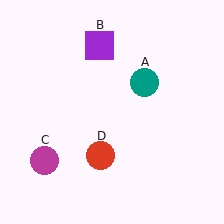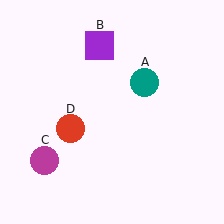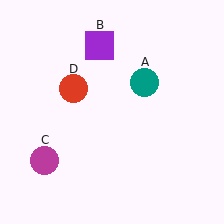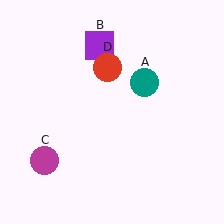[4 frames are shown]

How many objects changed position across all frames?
1 object changed position: red circle (object D).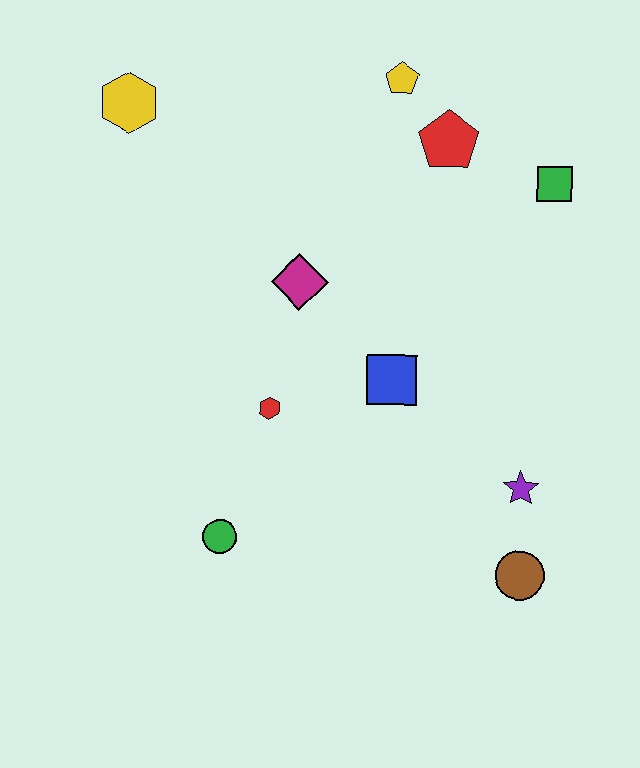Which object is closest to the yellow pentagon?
The red pentagon is closest to the yellow pentagon.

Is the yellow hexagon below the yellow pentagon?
Yes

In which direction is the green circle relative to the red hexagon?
The green circle is below the red hexagon.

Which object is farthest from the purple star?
The yellow hexagon is farthest from the purple star.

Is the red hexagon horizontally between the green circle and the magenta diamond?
Yes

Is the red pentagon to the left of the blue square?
No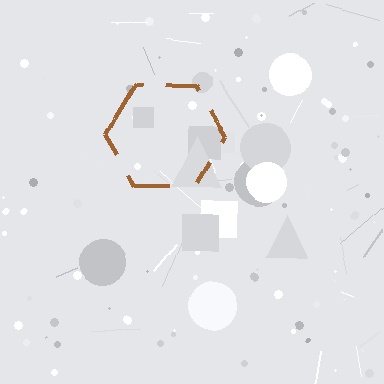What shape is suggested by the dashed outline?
The dashed outline suggests a hexagon.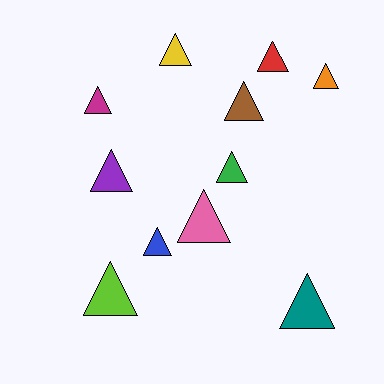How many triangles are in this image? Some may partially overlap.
There are 11 triangles.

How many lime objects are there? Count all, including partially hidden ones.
There is 1 lime object.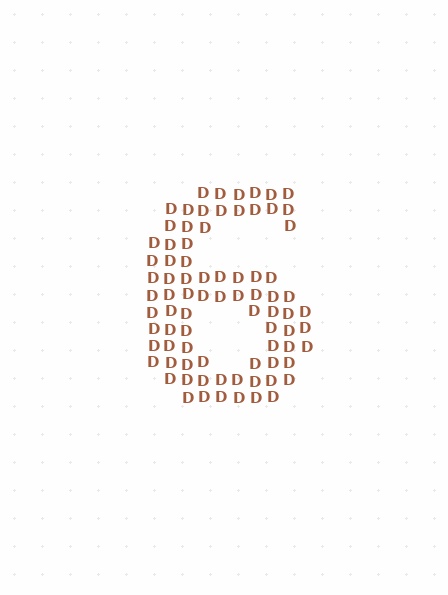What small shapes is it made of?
It is made of small letter D's.